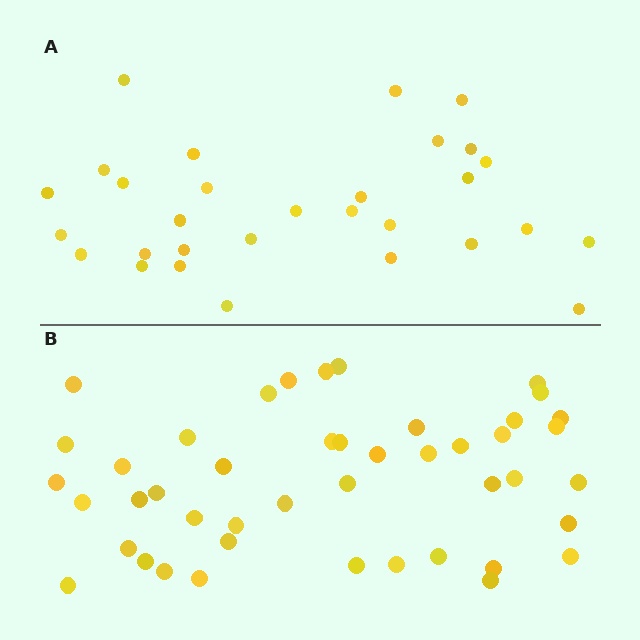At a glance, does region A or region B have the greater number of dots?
Region B (the bottom region) has more dots.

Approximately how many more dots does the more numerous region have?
Region B has approximately 15 more dots than region A.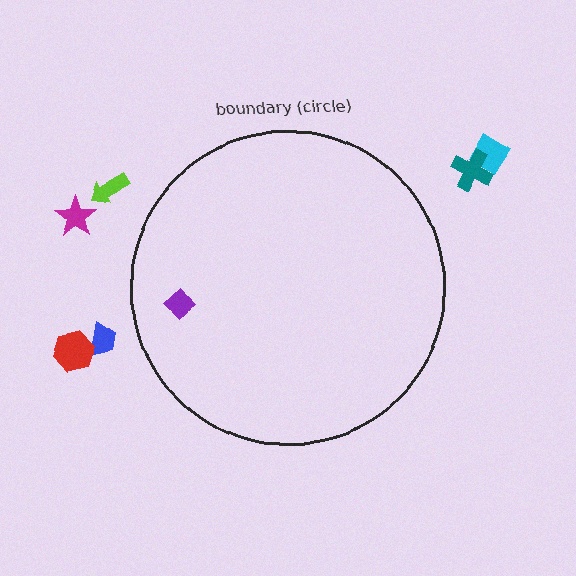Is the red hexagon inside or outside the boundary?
Outside.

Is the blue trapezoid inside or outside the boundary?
Outside.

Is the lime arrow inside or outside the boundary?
Outside.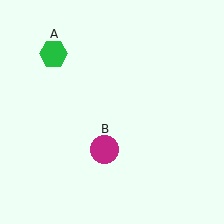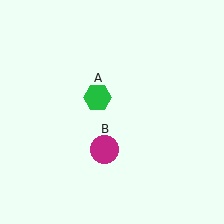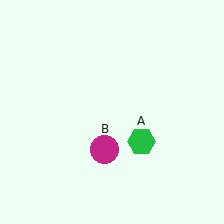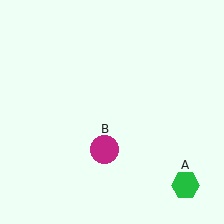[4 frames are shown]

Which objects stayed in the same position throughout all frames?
Magenta circle (object B) remained stationary.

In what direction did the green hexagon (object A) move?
The green hexagon (object A) moved down and to the right.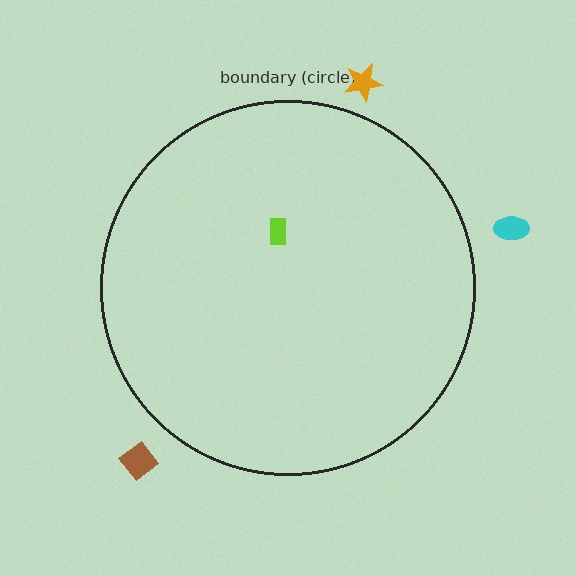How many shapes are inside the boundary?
1 inside, 3 outside.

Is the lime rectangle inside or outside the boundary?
Inside.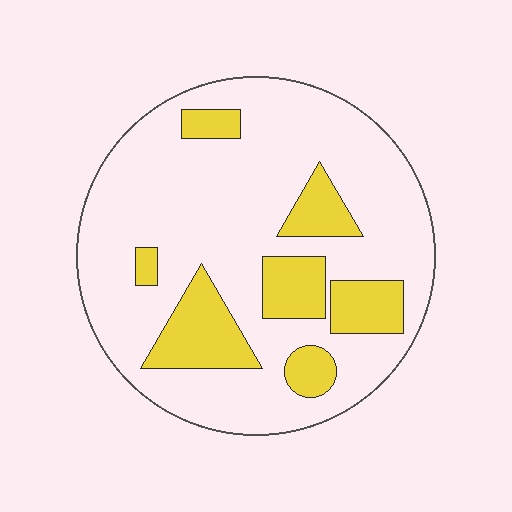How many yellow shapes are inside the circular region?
7.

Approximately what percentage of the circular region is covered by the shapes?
Approximately 20%.